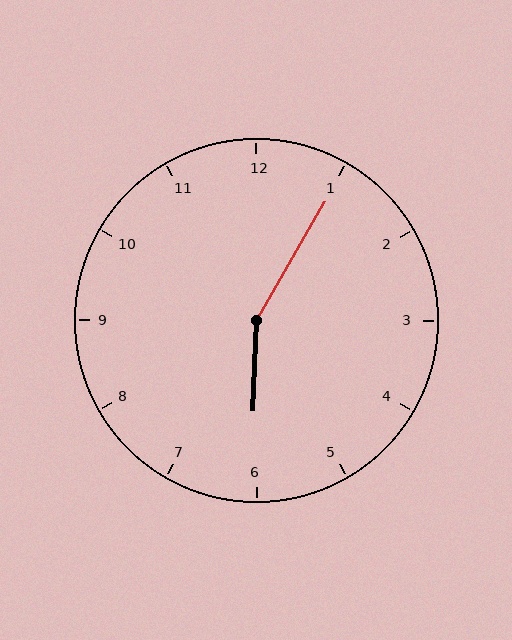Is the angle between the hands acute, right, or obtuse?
It is obtuse.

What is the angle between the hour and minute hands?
Approximately 152 degrees.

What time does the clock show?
6:05.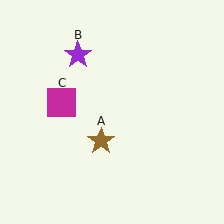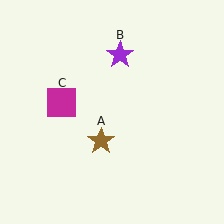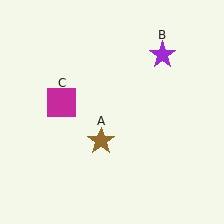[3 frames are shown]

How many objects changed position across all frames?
1 object changed position: purple star (object B).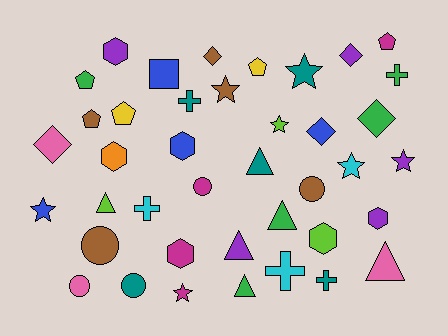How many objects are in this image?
There are 40 objects.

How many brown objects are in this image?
There are 5 brown objects.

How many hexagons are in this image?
There are 6 hexagons.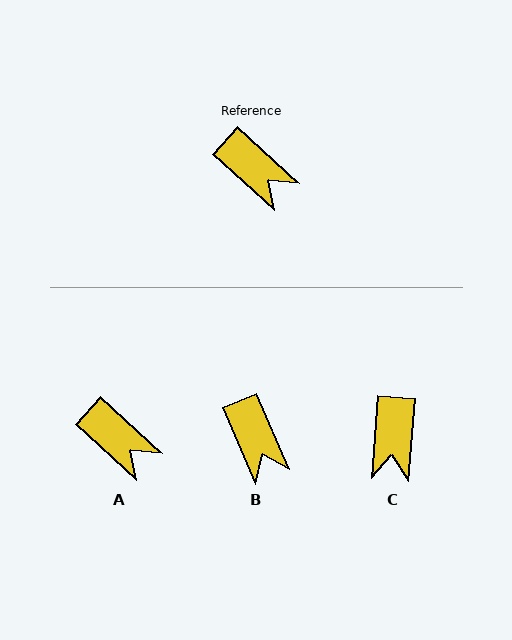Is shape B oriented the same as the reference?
No, it is off by about 24 degrees.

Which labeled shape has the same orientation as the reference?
A.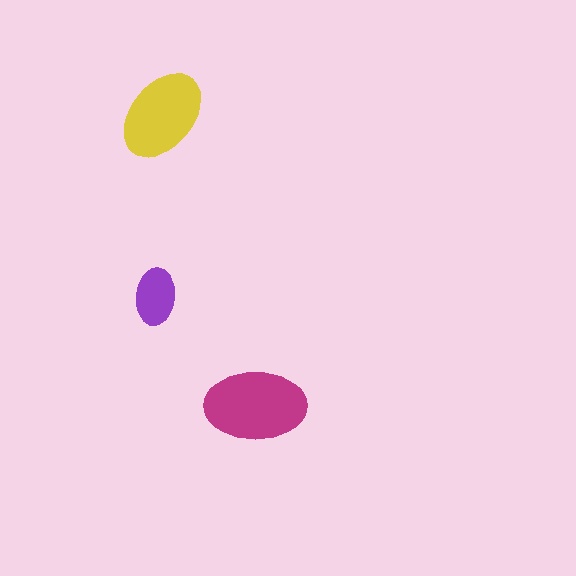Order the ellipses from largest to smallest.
the magenta one, the yellow one, the purple one.